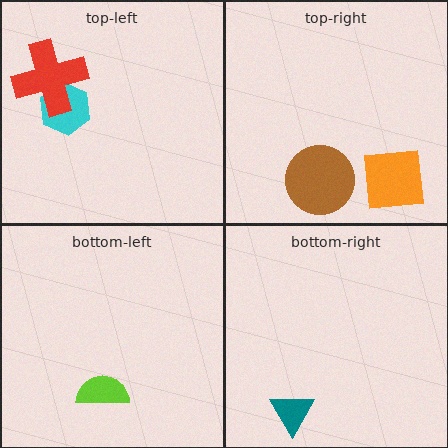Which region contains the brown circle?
The top-right region.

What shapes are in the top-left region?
The cyan hexagon, the red cross.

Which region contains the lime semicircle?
The bottom-left region.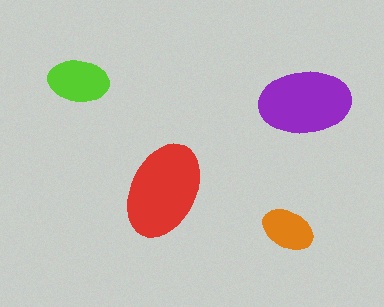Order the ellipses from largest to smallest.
the red one, the purple one, the lime one, the orange one.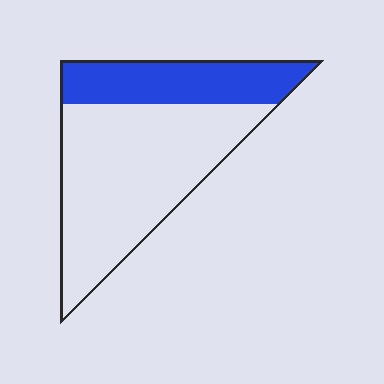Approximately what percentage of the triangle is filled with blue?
Approximately 30%.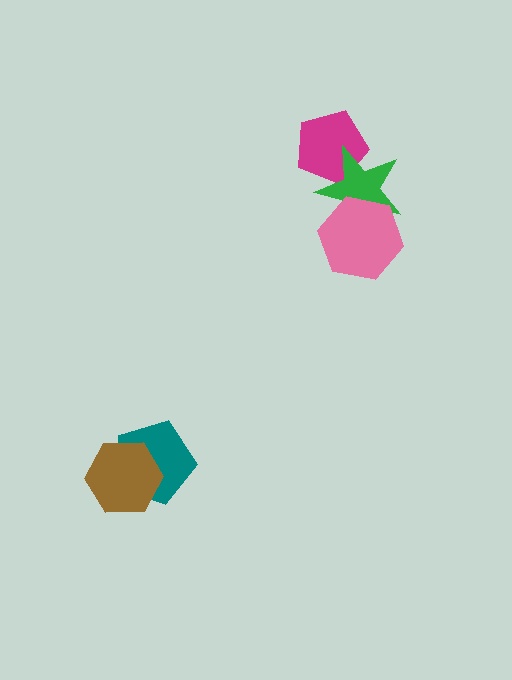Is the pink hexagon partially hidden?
No, no other shape covers it.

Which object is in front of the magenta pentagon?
The green star is in front of the magenta pentagon.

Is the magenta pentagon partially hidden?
Yes, it is partially covered by another shape.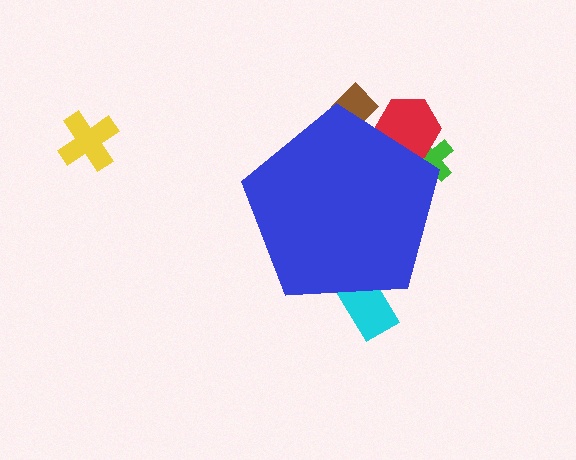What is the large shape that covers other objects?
A blue pentagon.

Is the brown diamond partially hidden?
Yes, the brown diamond is partially hidden behind the blue pentagon.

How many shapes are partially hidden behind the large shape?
4 shapes are partially hidden.